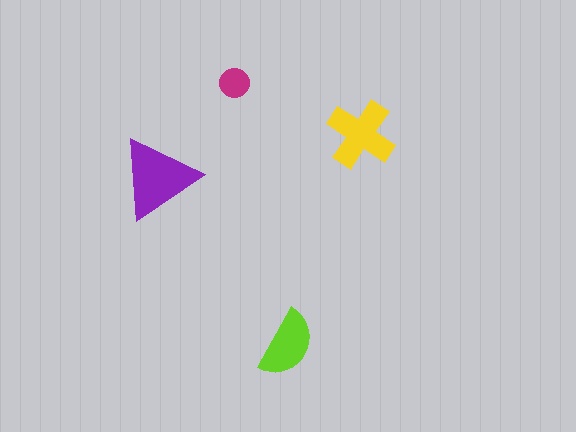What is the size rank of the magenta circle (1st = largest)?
4th.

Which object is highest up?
The magenta circle is topmost.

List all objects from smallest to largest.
The magenta circle, the lime semicircle, the yellow cross, the purple triangle.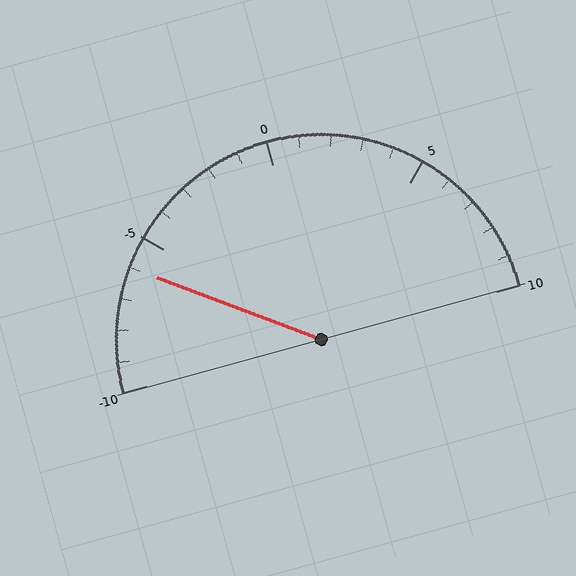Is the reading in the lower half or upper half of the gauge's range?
The reading is in the lower half of the range (-10 to 10).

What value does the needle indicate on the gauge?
The needle indicates approximately -6.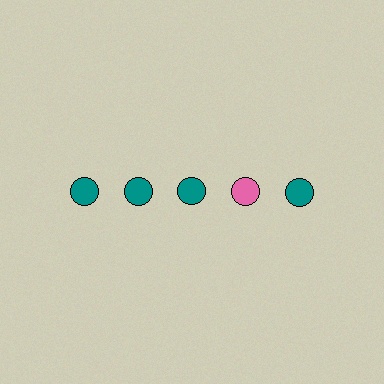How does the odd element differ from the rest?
It has a different color: pink instead of teal.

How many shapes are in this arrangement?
There are 5 shapes arranged in a grid pattern.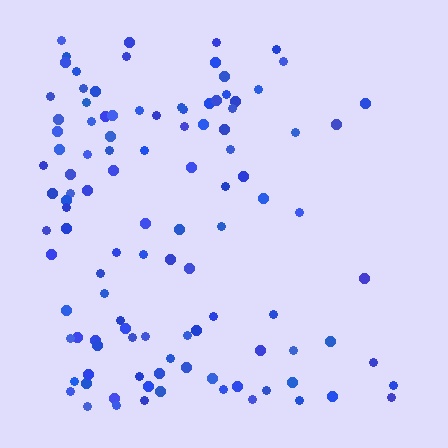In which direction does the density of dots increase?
From right to left, with the left side densest.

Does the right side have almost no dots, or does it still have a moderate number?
Still a moderate number, just noticeably fewer than the left.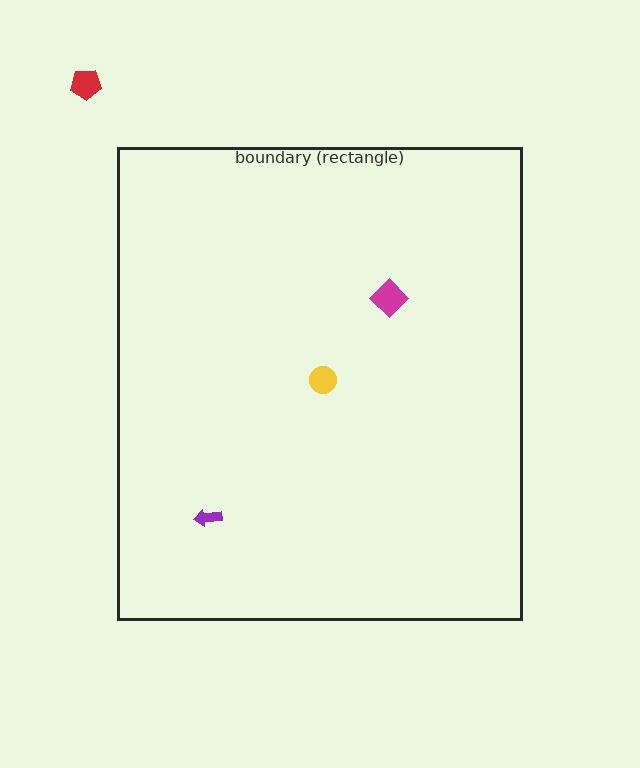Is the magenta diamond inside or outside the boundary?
Inside.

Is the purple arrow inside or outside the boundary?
Inside.